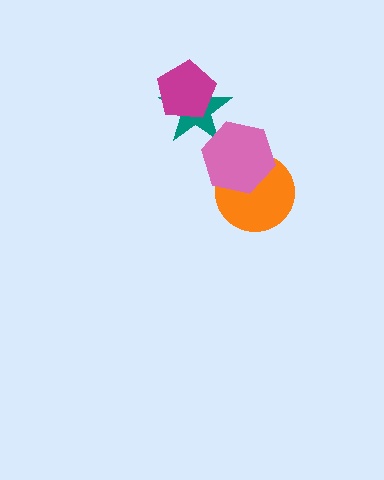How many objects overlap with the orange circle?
1 object overlaps with the orange circle.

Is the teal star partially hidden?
Yes, it is partially covered by another shape.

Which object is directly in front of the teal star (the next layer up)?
The pink hexagon is directly in front of the teal star.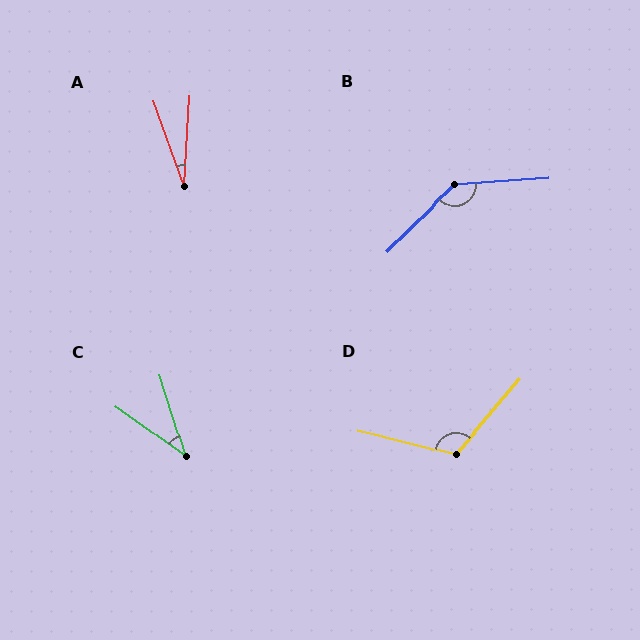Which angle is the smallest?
A, at approximately 23 degrees.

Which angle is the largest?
B, at approximately 140 degrees.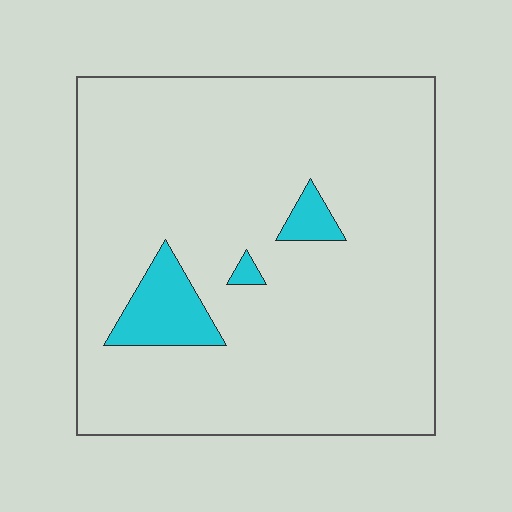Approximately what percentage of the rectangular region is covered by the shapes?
Approximately 10%.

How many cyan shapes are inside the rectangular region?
3.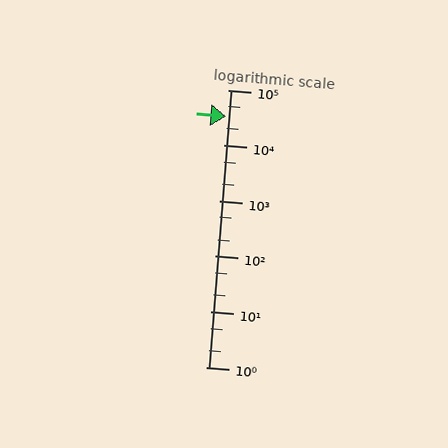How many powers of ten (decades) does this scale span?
The scale spans 5 decades, from 1 to 100000.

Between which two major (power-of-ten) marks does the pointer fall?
The pointer is between 10000 and 100000.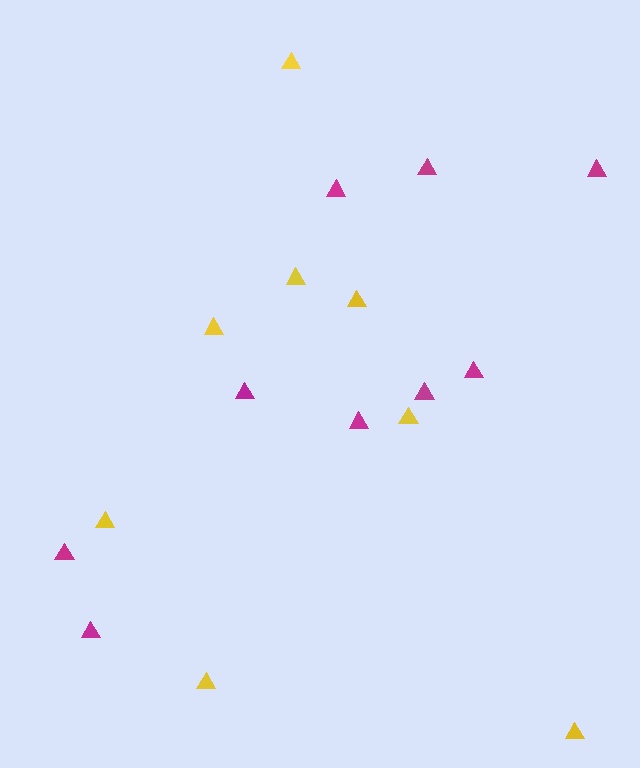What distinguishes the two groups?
There are 2 groups: one group of magenta triangles (9) and one group of yellow triangles (8).